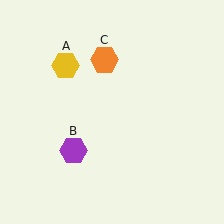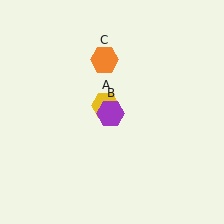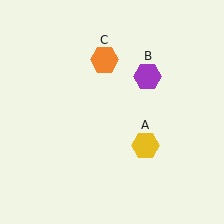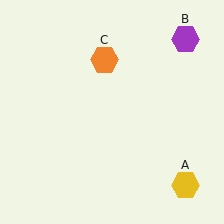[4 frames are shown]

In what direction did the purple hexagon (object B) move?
The purple hexagon (object B) moved up and to the right.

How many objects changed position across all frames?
2 objects changed position: yellow hexagon (object A), purple hexagon (object B).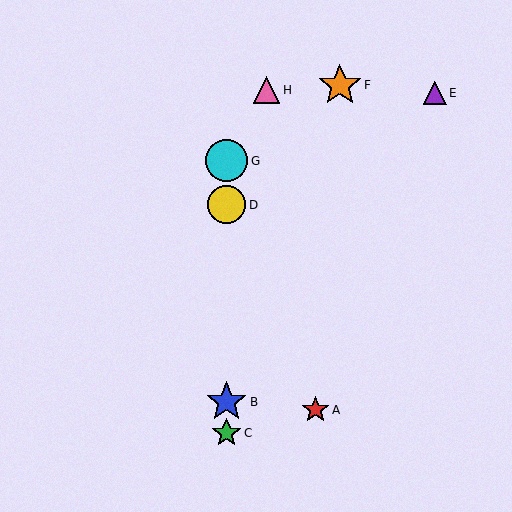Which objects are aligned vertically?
Objects B, C, D, G are aligned vertically.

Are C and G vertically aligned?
Yes, both are at x≈227.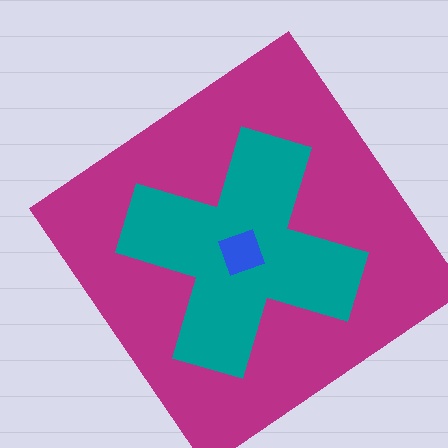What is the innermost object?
The blue diamond.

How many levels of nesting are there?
3.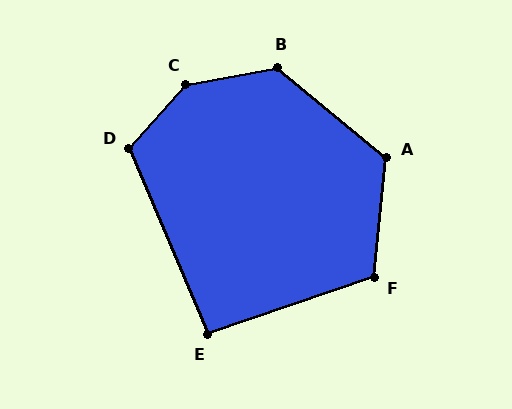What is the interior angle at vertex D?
Approximately 115 degrees (obtuse).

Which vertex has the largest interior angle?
C, at approximately 143 degrees.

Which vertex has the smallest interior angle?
E, at approximately 94 degrees.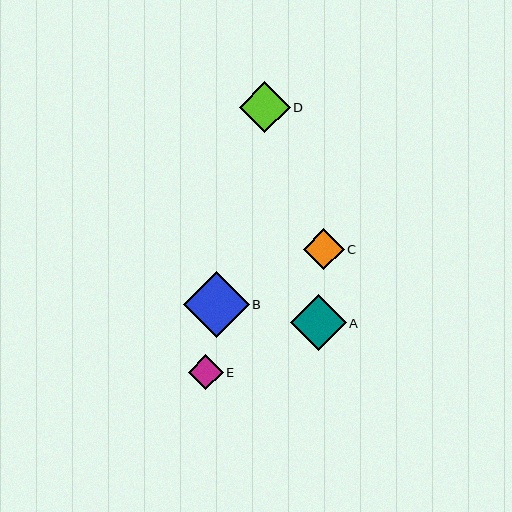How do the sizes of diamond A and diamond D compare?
Diamond A and diamond D are approximately the same size.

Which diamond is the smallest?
Diamond E is the smallest with a size of approximately 35 pixels.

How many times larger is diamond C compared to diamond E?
Diamond C is approximately 1.2 times the size of diamond E.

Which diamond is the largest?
Diamond B is the largest with a size of approximately 66 pixels.